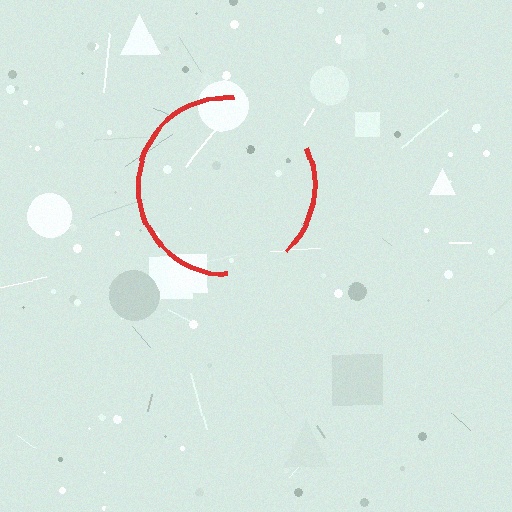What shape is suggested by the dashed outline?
The dashed outline suggests a circle.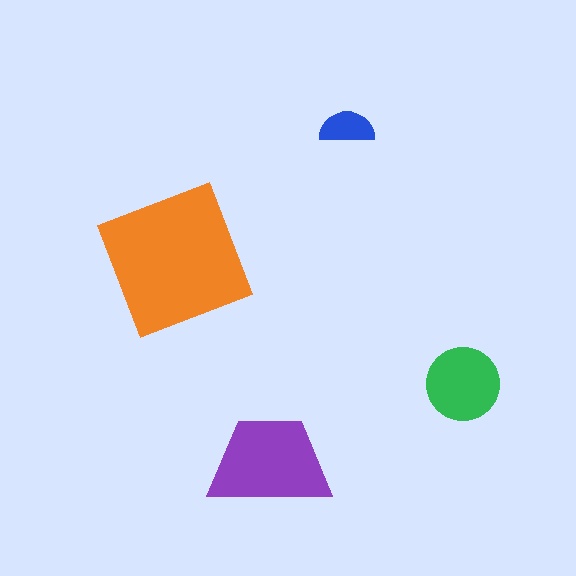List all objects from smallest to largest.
The blue semicircle, the green circle, the purple trapezoid, the orange square.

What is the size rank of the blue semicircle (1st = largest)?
4th.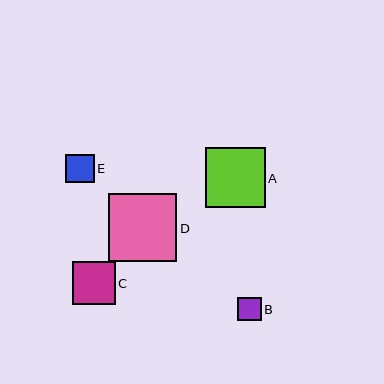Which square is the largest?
Square D is the largest with a size of approximately 69 pixels.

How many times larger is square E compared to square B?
Square E is approximately 1.2 times the size of square B.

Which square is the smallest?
Square B is the smallest with a size of approximately 23 pixels.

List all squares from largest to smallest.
From largest to smallest: D, A, C, E, B.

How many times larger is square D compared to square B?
Square D is approximately 3.0 times the size of square B.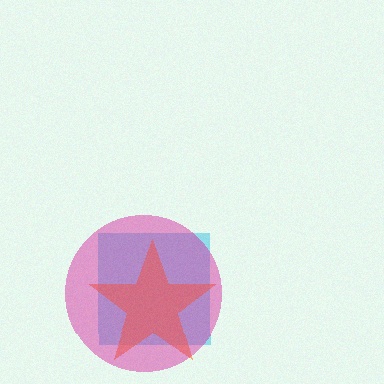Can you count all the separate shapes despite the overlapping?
Yes, there are 3 separate shapes.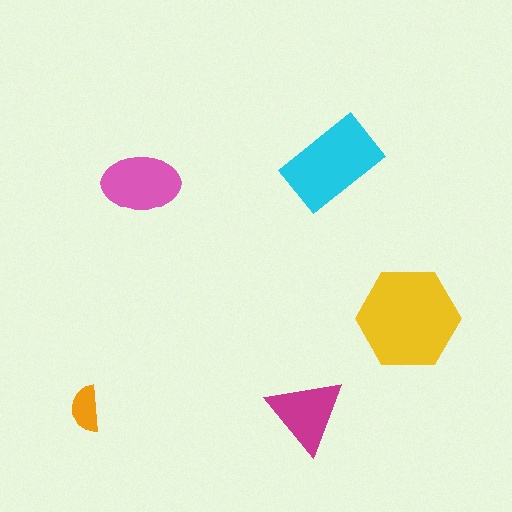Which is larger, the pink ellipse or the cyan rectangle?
The cyan rectangle.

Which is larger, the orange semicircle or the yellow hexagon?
The yellow hexagon.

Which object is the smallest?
The orange semicircle.